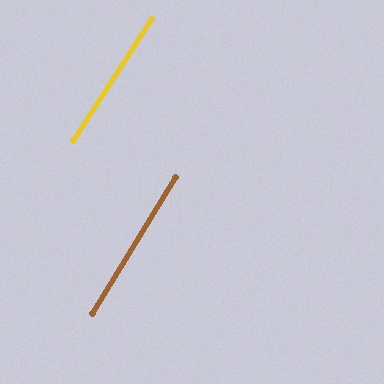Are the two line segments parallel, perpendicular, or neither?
Parallel — their directions differ by only 1.4°.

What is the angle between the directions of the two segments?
Approximately 1 degree.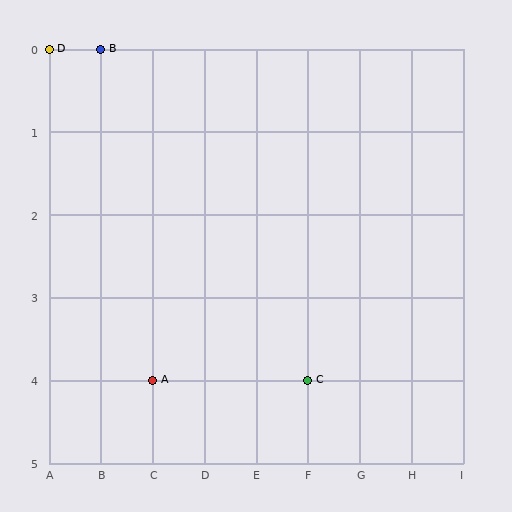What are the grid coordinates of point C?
Point C is at grid coordinates (F, 4).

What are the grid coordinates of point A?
Point A is at grid coordinates (C, 4).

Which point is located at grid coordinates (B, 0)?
Point B is at (B, 0).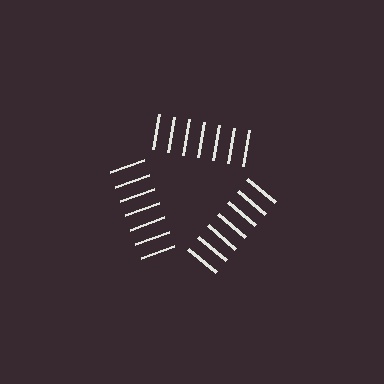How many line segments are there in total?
21 — 7 along each of the 3 edges.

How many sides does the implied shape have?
3 sides — the line-ends trace a triangle.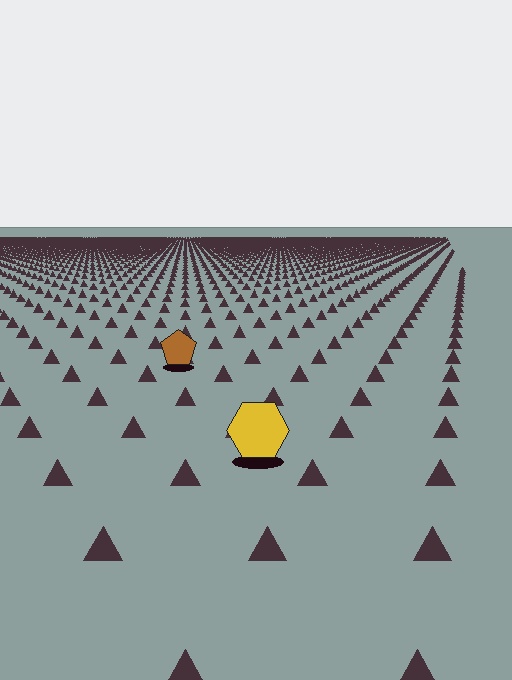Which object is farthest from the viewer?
The brown pentagon is farthest from the viewer. It appears smaller and the ground texture around it is denser.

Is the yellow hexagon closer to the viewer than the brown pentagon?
Yes. The yellow hexagon is closer — you can tell from the texture gradient: the ground texture is coarser near it.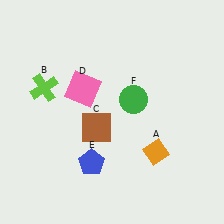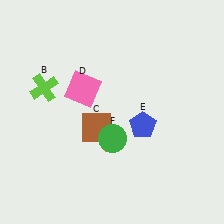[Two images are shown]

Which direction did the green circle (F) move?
The green circle (F) moved down.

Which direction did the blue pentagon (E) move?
The blue pentagon (E) moved right.